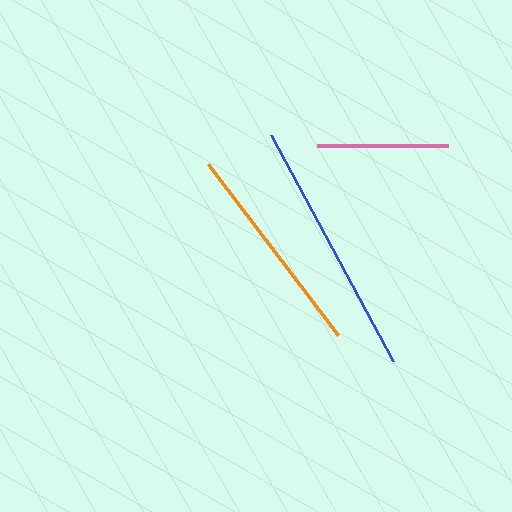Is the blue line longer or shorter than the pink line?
The blue line is longer than the pink line.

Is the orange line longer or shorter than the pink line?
The orange line is longer than the pink line.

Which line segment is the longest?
The blue line is the longest at approximately 257 pixels.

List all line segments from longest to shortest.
From longest to shortest: blue, orange, pink.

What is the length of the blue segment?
The blue segment is approximately 257 pixels long.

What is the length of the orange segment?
The orange segment is approximately 215 pixels long.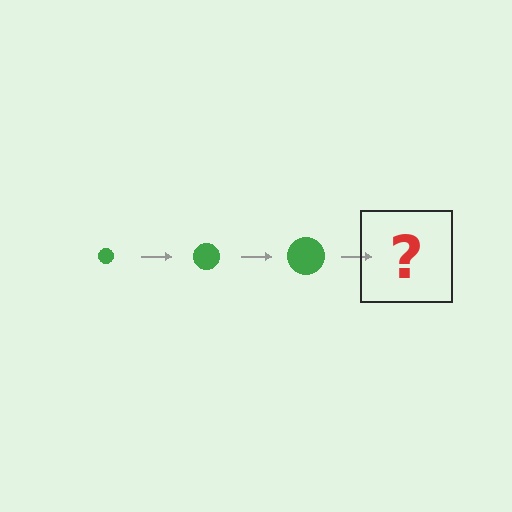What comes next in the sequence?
The next element should be a green circle, larger than the previous one.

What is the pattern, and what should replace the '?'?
The pattern is that the circle gets progressively larger each step. The '?' should be a green circle, larger than the previous one.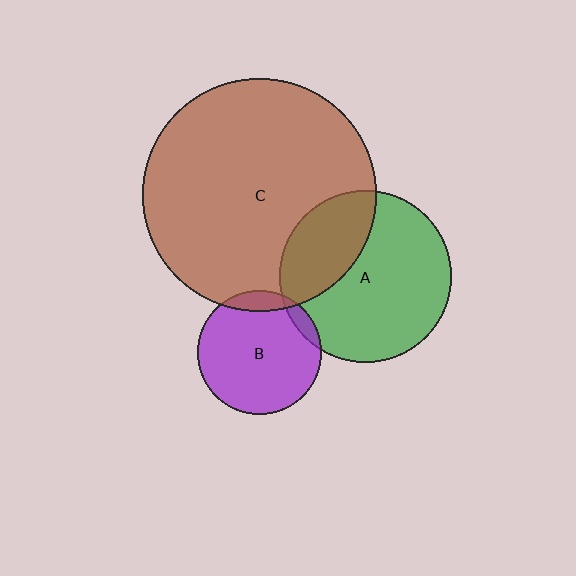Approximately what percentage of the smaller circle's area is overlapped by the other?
Approximately 30%.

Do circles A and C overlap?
Yes.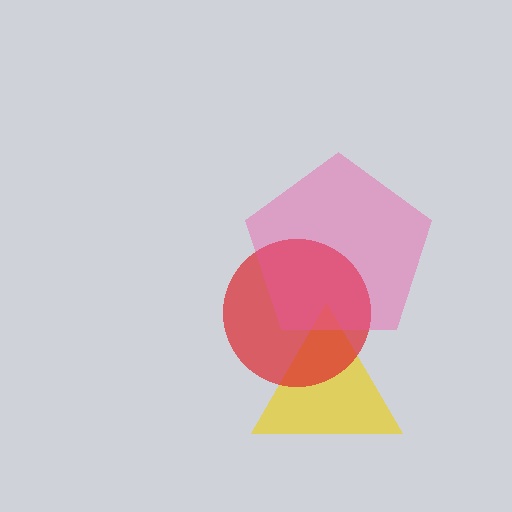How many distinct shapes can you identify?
There are 3 distinct shapes: a yellow triangle, a red circle, a pink pentagon.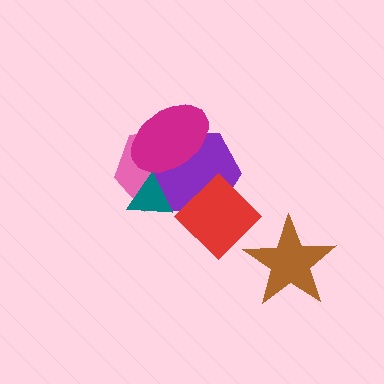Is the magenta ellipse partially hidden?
No, no other shape covers it.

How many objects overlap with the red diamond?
2 objects overlap with the red diamond.